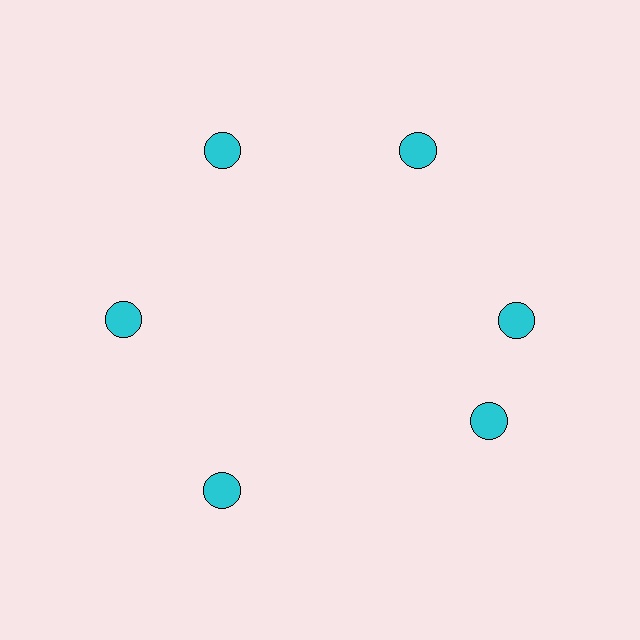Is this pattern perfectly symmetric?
No. The 6 cyan circles are arranged in a ring, but one element near the 5 o'clock position is rotated out of alignment along the ring, breaking the 6-fold rotational symmetry.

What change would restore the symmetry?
The symmetry would be restored by rotating it back into even spacing with its neighbors so that all 6 circles sit at equal angles and equal distance from the center.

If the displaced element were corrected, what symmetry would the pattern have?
It would have 6-fold rotational symmetry — the pattern would map onto itself every 60 degrees.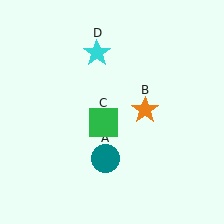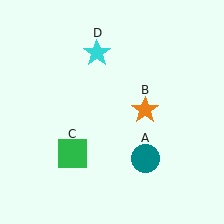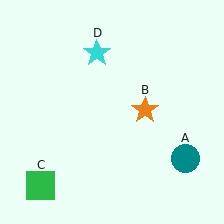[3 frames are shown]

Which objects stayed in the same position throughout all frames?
Orange star (object B) and cyan star (object D) remained stationary.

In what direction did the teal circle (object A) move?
The teal circle (object A) moved right.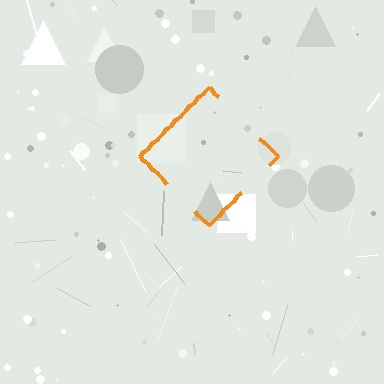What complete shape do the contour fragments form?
The contour fragments form a diamond.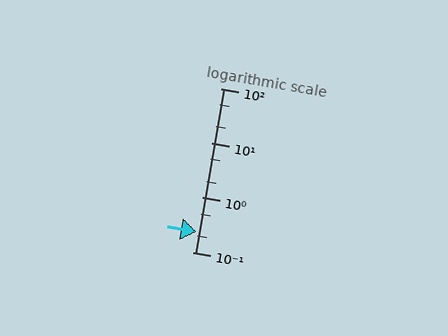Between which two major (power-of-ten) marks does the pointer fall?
The pointer is between 0.1 and 1.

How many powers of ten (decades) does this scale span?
The scale spans 3 decades, from 0.1 to 100.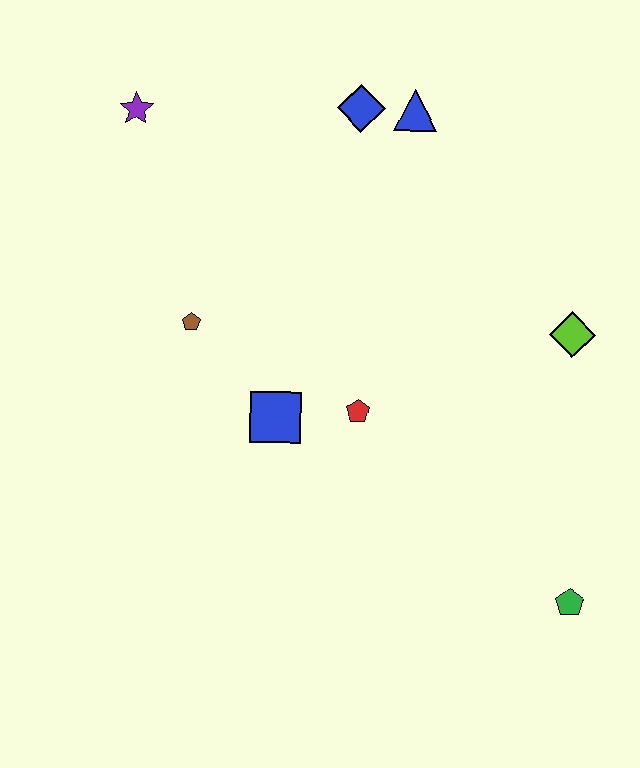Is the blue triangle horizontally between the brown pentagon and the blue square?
No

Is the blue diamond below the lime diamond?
No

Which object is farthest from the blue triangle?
The green pentagon is farthest from the blue triangle.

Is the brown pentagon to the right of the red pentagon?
No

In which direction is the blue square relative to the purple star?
The blue square is below the purple star.